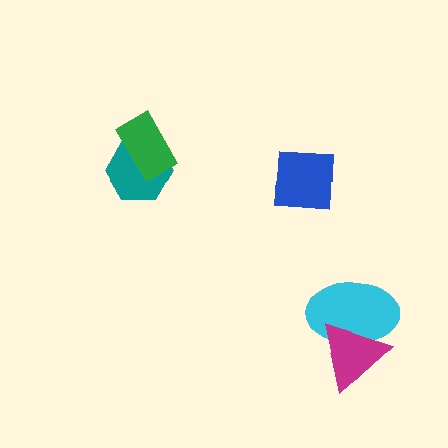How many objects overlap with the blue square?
0 objects overlap with the blue square.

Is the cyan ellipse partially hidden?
Yes, it is partially covered by another shape.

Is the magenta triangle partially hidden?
No, no other shape covers it.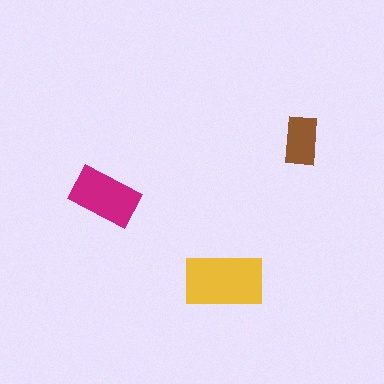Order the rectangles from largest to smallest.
the yellow one, the magenta one, the brown one.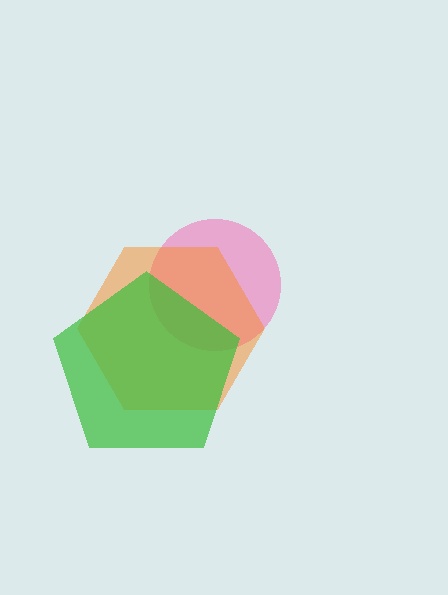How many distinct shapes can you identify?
There are 3 distinct shapes: a pink circle, an orange hexagon, a green pentagon.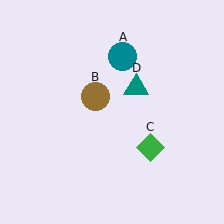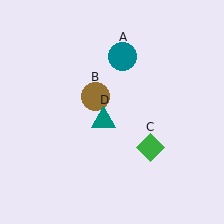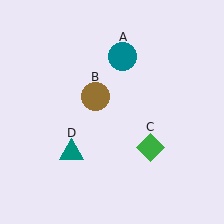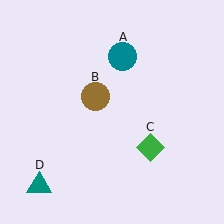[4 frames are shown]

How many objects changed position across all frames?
1 object changed position: teal triangle (object D).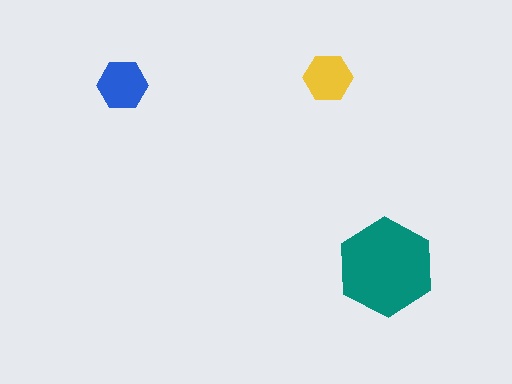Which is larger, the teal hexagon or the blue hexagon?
The teal one.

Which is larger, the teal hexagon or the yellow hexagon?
The teal one.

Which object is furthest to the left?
The blue hexagon is leftmost.